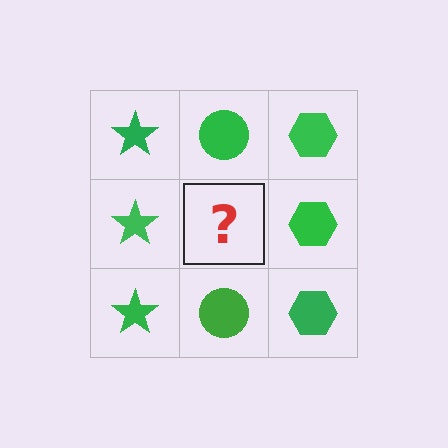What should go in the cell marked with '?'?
The missing cell should contain a green circle.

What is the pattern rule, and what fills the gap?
The rule is that each column has a consistent shape. The gap should be filled with a green circle.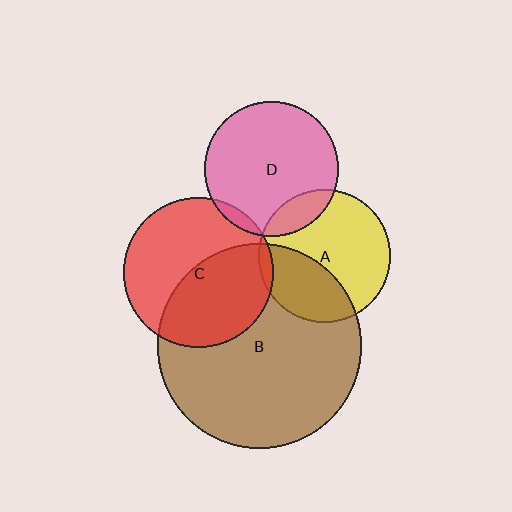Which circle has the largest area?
Circle B (brown).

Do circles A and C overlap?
Yes.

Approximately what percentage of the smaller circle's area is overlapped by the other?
Approximately 5%.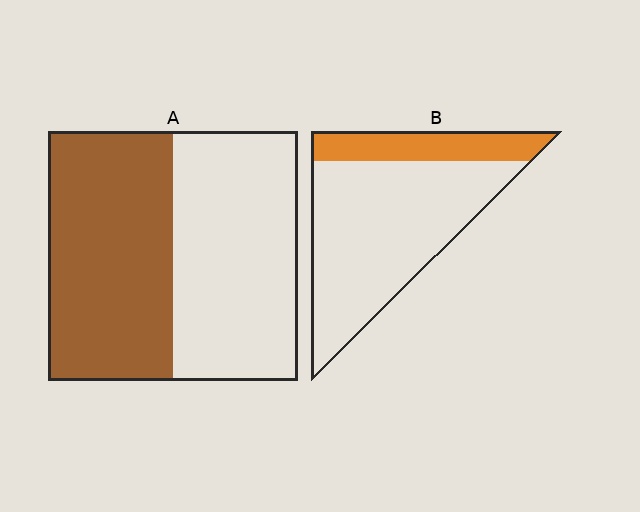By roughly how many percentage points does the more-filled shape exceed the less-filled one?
By roughly 25 percentage points (A over B).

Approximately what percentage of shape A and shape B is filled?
A is approximately 50% and B is approximately 25%.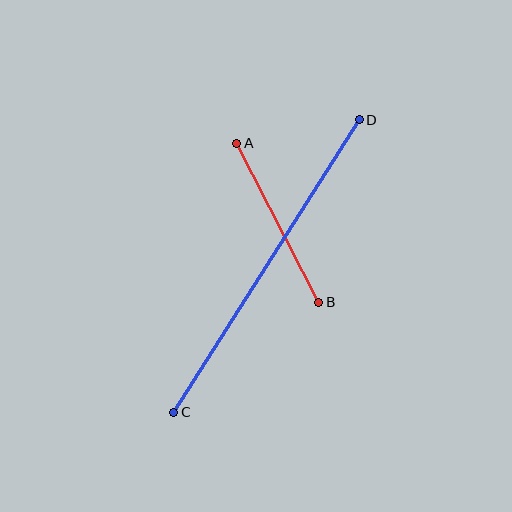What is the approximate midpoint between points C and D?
The midpoint is at approximately (267, 266) pixels.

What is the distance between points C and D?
The distance is approximately 346 pixels.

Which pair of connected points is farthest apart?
Points C and D are farthest apart.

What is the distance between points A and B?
The distance is approximately 179 pixels.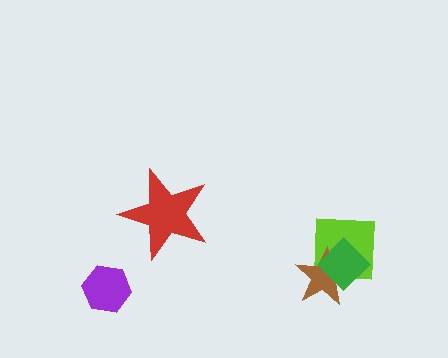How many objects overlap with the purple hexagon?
0 objects overlap with the purple hexagon.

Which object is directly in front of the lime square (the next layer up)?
The brown star is directly in front of the lime square.